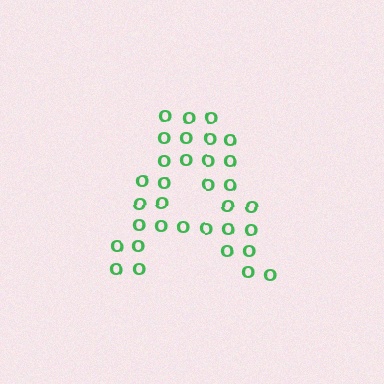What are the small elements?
The small elements are letter O's.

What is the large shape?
The large shape is the letter A.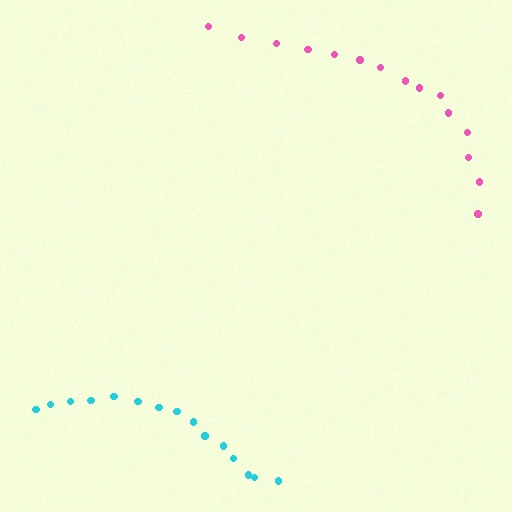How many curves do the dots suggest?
There are 2 distinct paths.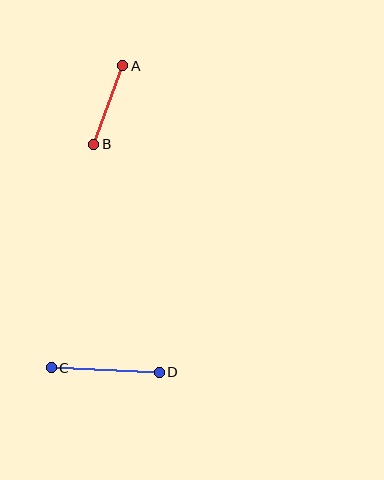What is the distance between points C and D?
The distance is approximately 108 pixels.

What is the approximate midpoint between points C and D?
The midpoint is at approximately (105, 370) pixels.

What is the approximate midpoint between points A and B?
The midpoint is at approximately (108, 105) pixels.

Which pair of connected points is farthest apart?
Points C and D are farthest apart.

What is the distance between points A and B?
The distance is approximately 84 pixels.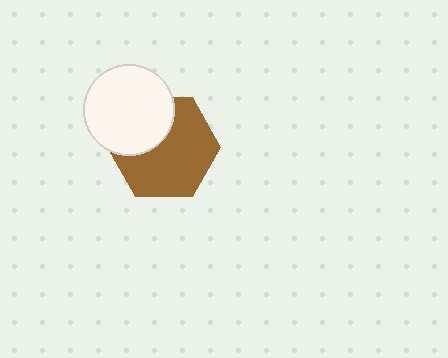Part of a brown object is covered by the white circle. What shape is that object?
It is a hexagon.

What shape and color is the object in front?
The object in front is a white circle.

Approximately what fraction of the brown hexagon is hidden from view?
Roughly 32% of the brown hexagon is hidden behind the white circle.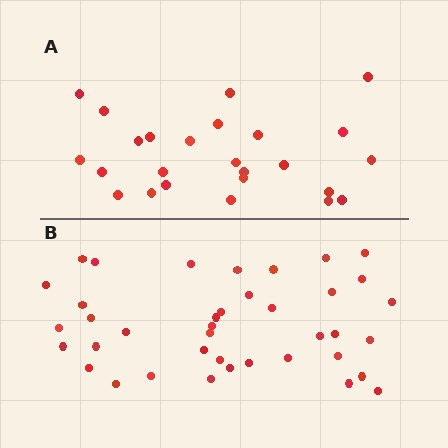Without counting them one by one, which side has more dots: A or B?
Region B (the bottom region) has more dots.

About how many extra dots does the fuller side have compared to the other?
Region B has approximately 15 more dots than region A.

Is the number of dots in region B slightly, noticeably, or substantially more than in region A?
Region B has substantially more. The ratio is roughly 1.6 to 1.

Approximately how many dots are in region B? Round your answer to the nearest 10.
About 40 dots. (The exact count is 39, which rounds to 40.)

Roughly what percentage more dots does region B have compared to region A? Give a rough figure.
About 55% more.